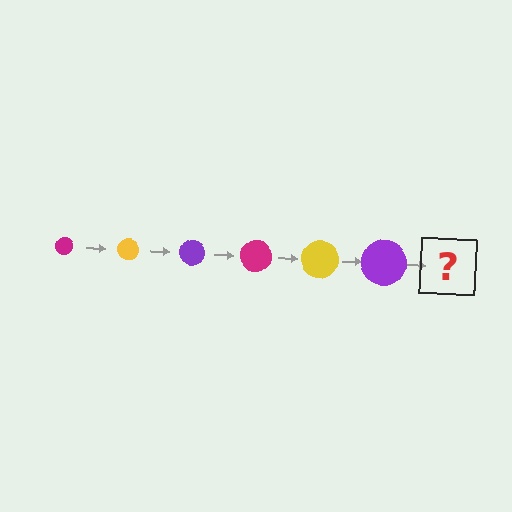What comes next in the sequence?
The next element should be a magenta circle, larger than the previous one.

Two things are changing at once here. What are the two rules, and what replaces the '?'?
The two rules are that the circle grows larger each step and the color cycles through magenta, yellow, and purple. The '?' should be a magenta circle, larger than the previous one.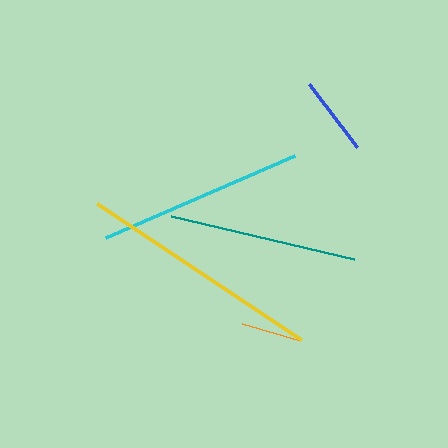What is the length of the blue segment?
The blue segment is approximately 79 pixels long.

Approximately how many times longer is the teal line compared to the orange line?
The teal line is approximately 3.1 times the length of the orange line.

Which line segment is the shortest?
The orange line is the shortest at approximately 61 pixels.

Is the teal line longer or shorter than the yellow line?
The yellow line is longer than the teal line.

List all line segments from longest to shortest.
From longest to shortest: yellow, cyan, teal, blue, orange.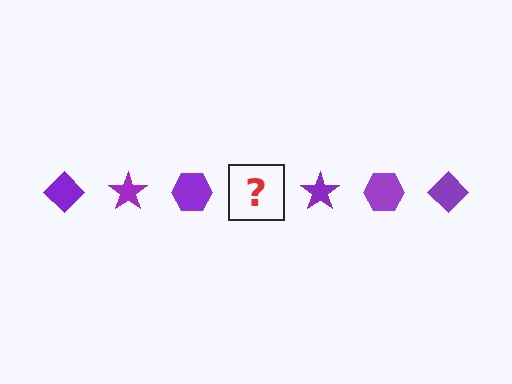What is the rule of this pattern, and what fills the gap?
The rule is that the pattern cycles through diamond, star, hexagon shapes in purple. The gap should be filled with a purple diamond.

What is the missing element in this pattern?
The missing element is a purple diamond.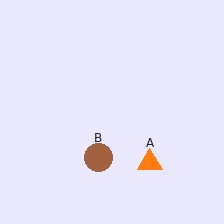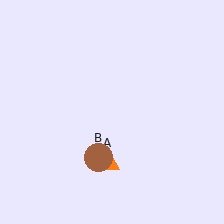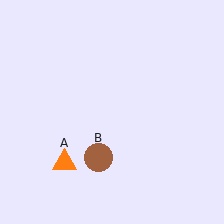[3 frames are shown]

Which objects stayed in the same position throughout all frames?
Brown circle (object B) remained stationary.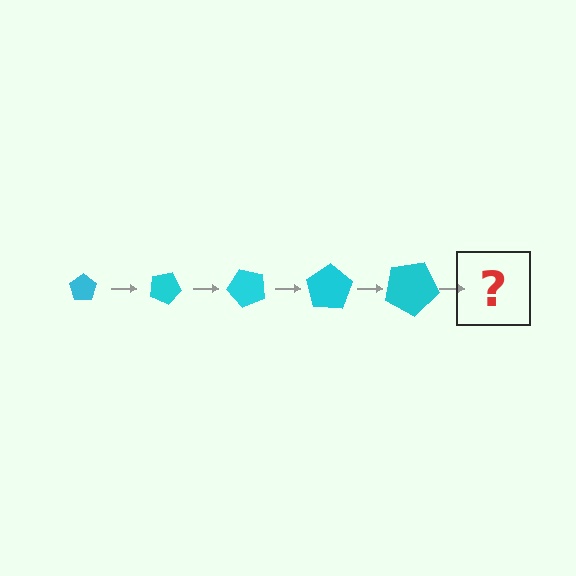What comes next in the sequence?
The next element should be a pentagon, larger than the previous one and rotated 125 degrees from the start.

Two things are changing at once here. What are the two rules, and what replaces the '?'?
The two rules are that the pentagon grows larger each step and it rotates 25 degrees each step. The '?' should be a pentagon, larger than the previous one and rotated 125 degrees from the start.